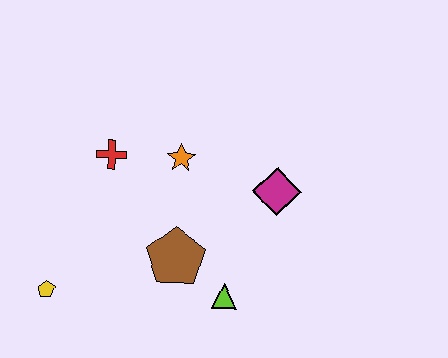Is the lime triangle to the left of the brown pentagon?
No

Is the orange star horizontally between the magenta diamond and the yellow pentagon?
Yes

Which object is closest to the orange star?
The red cross is closest to the orange star.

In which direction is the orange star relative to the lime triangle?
The orange star is above the lime triangle.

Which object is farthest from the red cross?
The lime triangle is farthest from the red cross.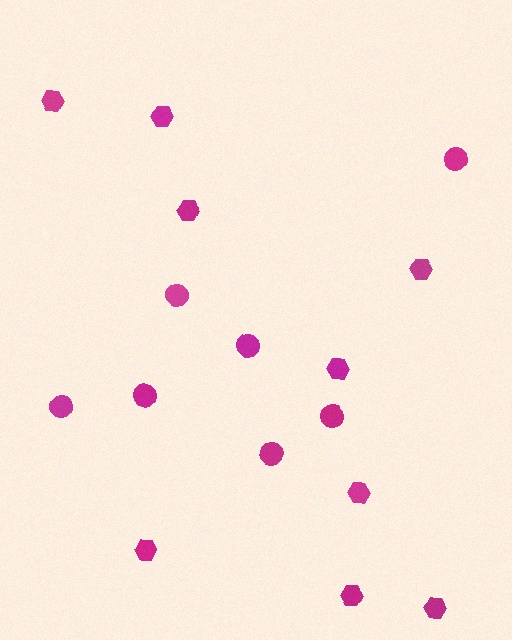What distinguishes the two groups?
There are 2 groups: one group of circles (7) and one group of hexagons (9).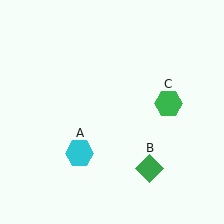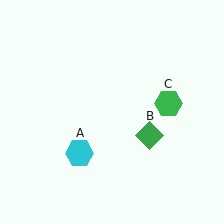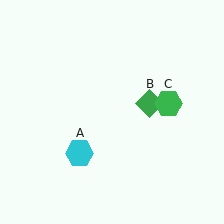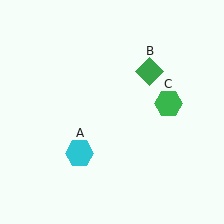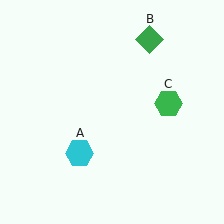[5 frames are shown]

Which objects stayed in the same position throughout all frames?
Cyan hexagon (object A) and green hexagon (object C) remained stationary.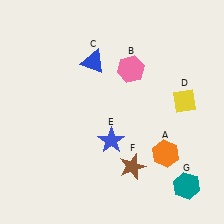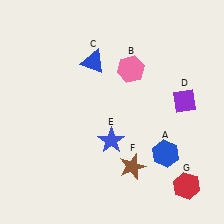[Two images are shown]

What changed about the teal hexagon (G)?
In Image 1, G is teal. In Image 2, it changed to red.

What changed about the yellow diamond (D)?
In Image 1, D is yellow. In Image 2, it changed to purple.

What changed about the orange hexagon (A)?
In Image 1, A is orange. In Image 2, it changed to blue.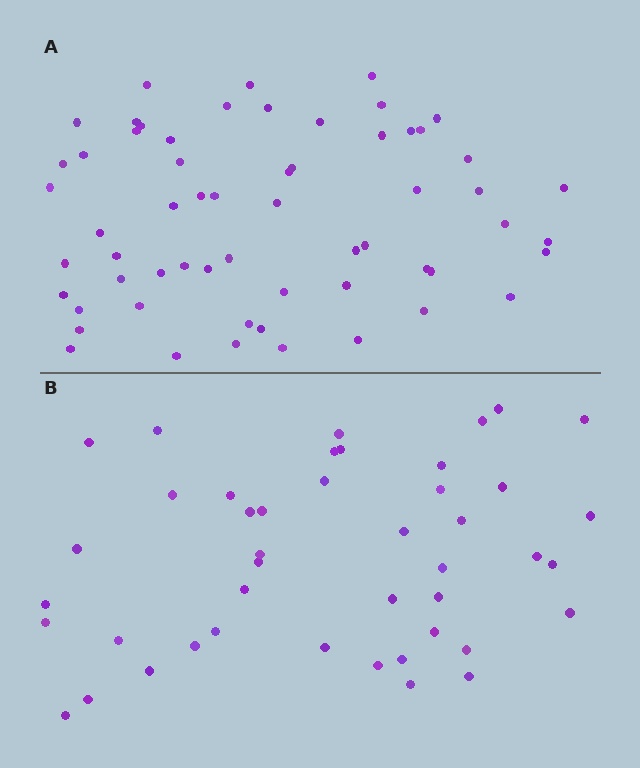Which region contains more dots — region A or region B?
Region A (the top region) has more dots.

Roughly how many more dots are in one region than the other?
Region A has approximately 15 more dots than region B.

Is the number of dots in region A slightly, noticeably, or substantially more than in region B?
Region A has noticeably more, but not dramatically so. The ratio is roughly 1.4 to 1.